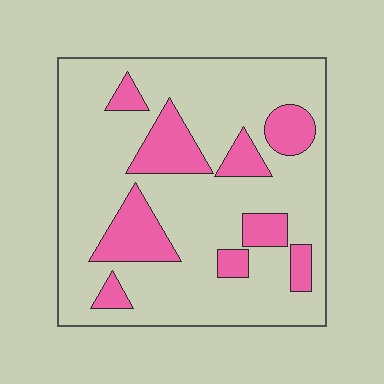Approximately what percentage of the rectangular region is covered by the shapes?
Approximately 20%.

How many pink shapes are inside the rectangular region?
9.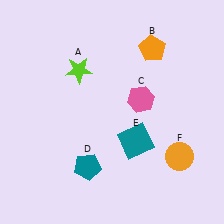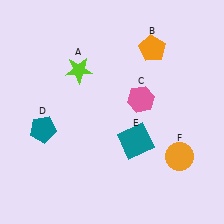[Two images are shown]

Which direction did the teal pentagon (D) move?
The teal pentagon (D) moved left.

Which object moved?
The teal pentagon (D) moved left.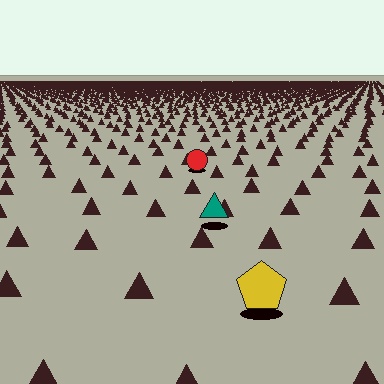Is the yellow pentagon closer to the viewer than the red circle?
Yes. The yellow pentagon is closer — you can tell from the texture gradient: the ground texture is coarser near it.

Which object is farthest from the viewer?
The red circle is farthest from the viewer. It appears smaller and the ground texture around it is denser.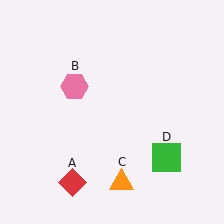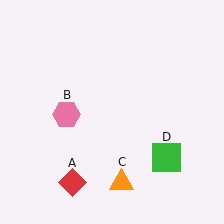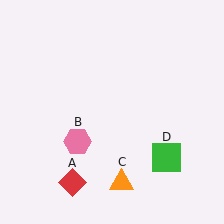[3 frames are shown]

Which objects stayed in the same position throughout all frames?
Red diamond (object A) and orange triangle (object C) and green square (object D) remained stationary.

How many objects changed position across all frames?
1 object changed position: pink hexagon (object B).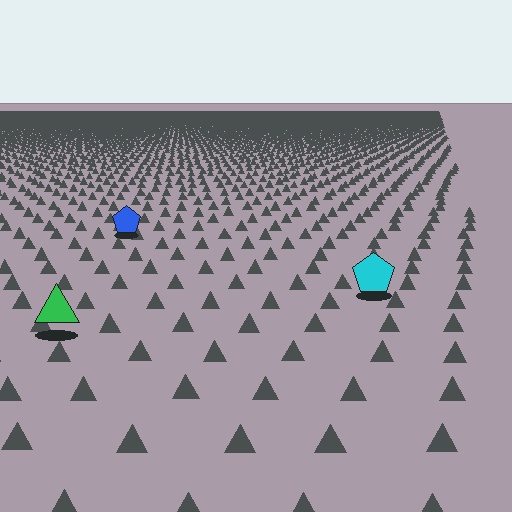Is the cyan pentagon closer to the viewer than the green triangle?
No. The green triangle is closer — you can tell from the texture gradient: the ground texture is coarser near it.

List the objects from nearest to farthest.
From nearest to farthest: the green triangle, the cyan pentagon, the blue pentagon.